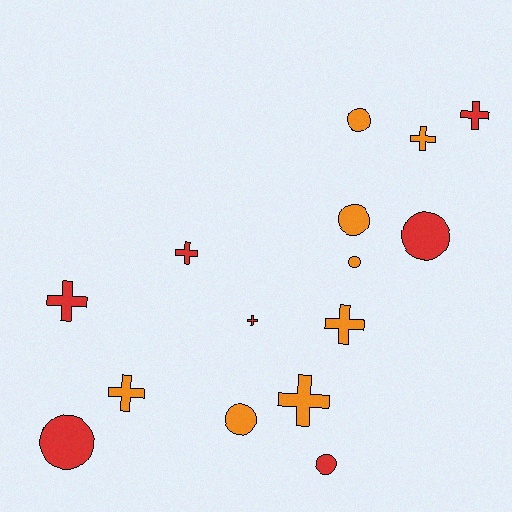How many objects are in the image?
There are 15 objects.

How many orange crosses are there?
There are 4 orange crosses.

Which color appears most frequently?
Orange, with 8 objects.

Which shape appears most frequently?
Cross, with 8 objects.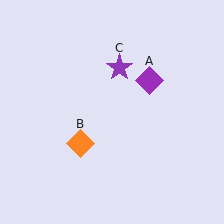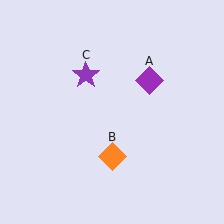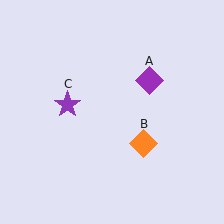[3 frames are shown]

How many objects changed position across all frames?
2 objects changed position: orange diamond (object B), purple star (object C).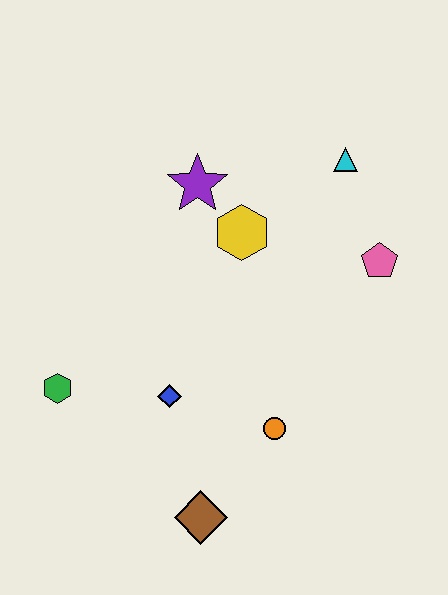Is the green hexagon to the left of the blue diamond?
Yes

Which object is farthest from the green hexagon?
The cyan triangle is farthest from the green hexagon.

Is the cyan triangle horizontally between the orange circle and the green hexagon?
No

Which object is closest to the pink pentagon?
The cyan triangle is closest to the pink pentagon.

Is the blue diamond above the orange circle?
Yes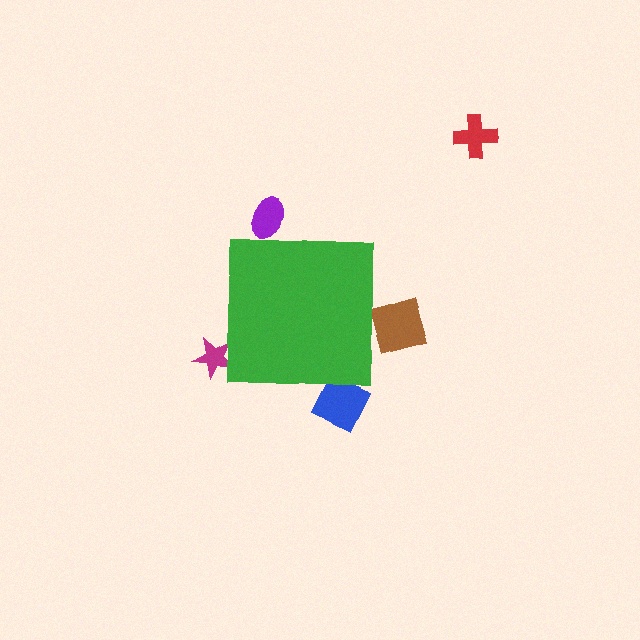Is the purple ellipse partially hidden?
Yes, the purple ellipse is partially hidden behind the green square.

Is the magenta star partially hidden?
Yes, the magenta star is partially hidden behind the green square.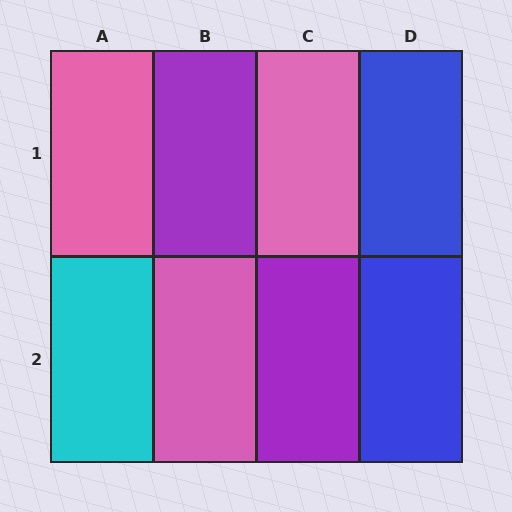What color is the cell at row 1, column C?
Pink.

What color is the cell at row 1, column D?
Blue.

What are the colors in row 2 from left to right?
Cyan, pink, purple, blue.